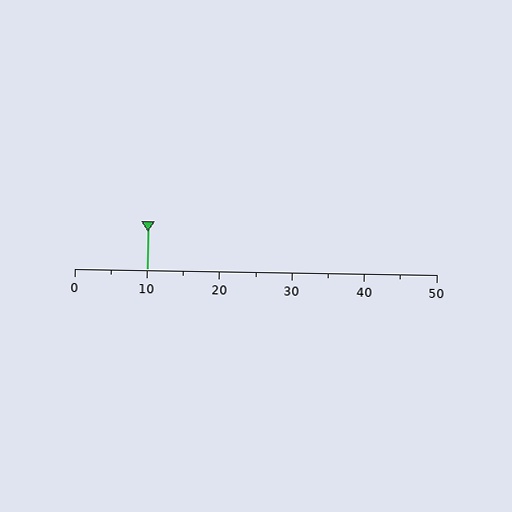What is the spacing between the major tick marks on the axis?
The major ticks are spaced 10 apart.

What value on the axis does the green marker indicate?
The marker indicates approximately 10.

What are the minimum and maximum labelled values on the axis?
The axis runs from 0 to 50.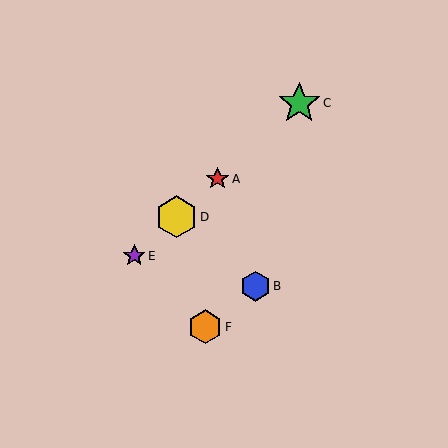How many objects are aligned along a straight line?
4 objects (A, C, D, E) are aligned along a straight line.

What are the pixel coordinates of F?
Object F is at (205, 327).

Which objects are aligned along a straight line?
Objects A, C, D, E are aligned along a straight line.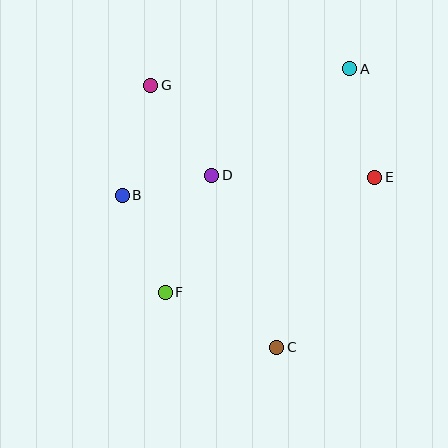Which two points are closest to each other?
Points B and D are closest to each other.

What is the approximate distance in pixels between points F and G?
The distance between F and G is approximately 208 pixels.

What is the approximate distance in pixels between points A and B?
The distance between A and B is approximately 260 pixels.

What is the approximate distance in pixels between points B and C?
The distance between B and C is approximately 217 pixels.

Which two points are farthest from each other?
Points C and G are farthest from each other.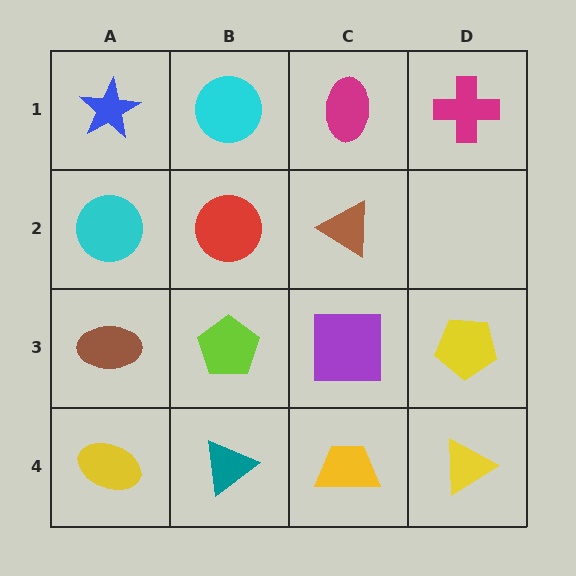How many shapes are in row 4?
4 shapes.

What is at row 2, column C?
A brown triangle.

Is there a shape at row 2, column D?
No, that cell is empty.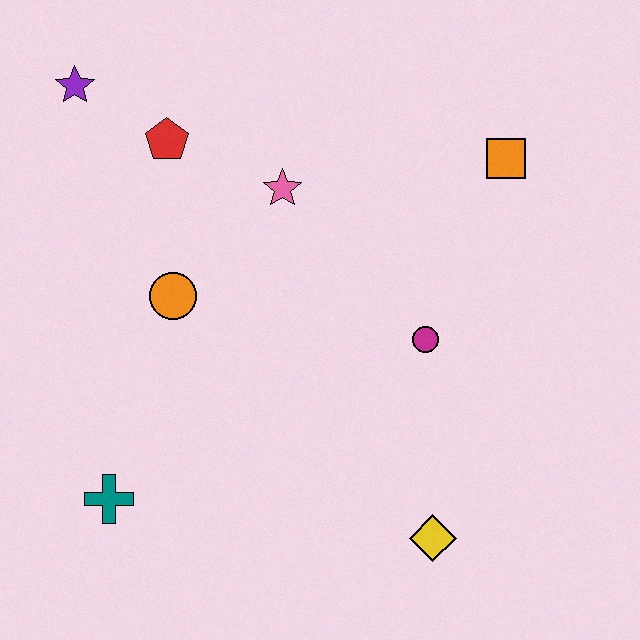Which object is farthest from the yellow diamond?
The purple star is farthest from the yellow diamond.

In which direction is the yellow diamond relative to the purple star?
The yellow diamond is below the purple star.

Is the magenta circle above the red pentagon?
No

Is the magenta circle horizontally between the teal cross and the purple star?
No